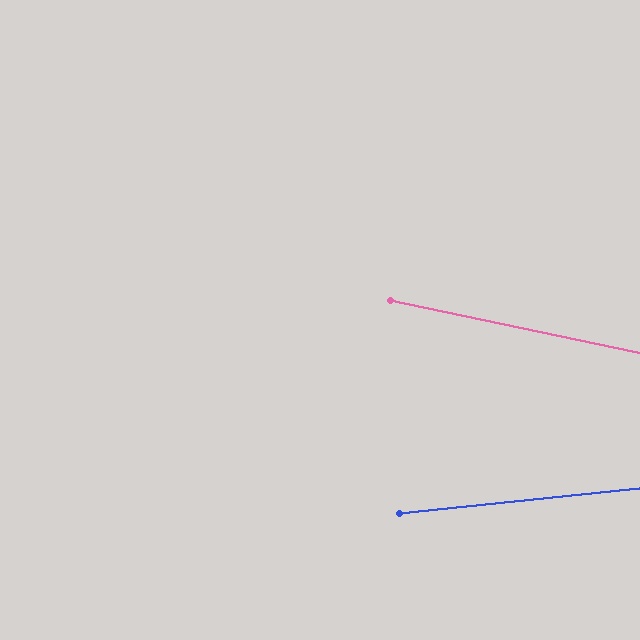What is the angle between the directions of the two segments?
Approximately 18 degrees.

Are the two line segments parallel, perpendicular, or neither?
Neither parallel nor perpendicular — they differ by about 18°.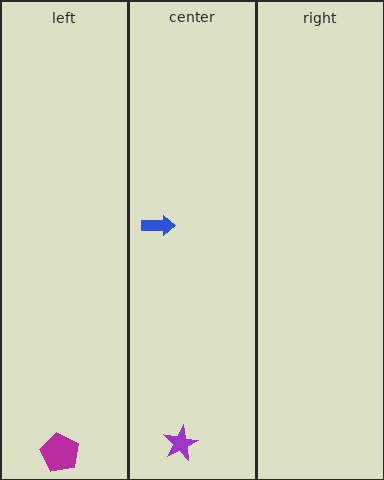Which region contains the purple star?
The center region.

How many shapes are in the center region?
2.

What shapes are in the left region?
The magenta pentagon.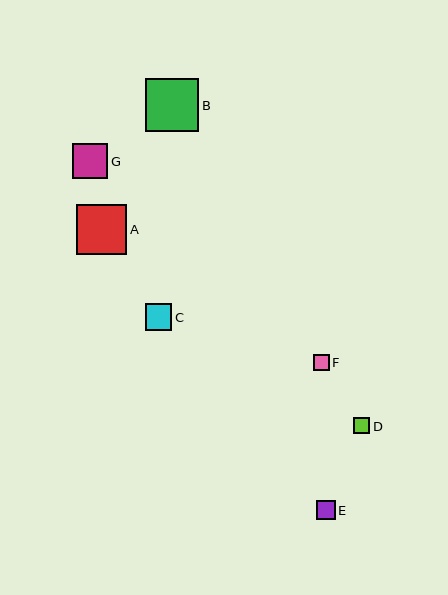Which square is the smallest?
Square F is the smallest with a size of approximately 15 pixels.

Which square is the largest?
Square B is the largest with a size of approximately 53 pixels.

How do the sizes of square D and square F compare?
Square D and square F are approximately the same size.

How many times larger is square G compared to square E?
Square G is approximately 1.8 times the size of square E.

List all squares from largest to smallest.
From largest to smallest: B, A, G, C, E, D, F.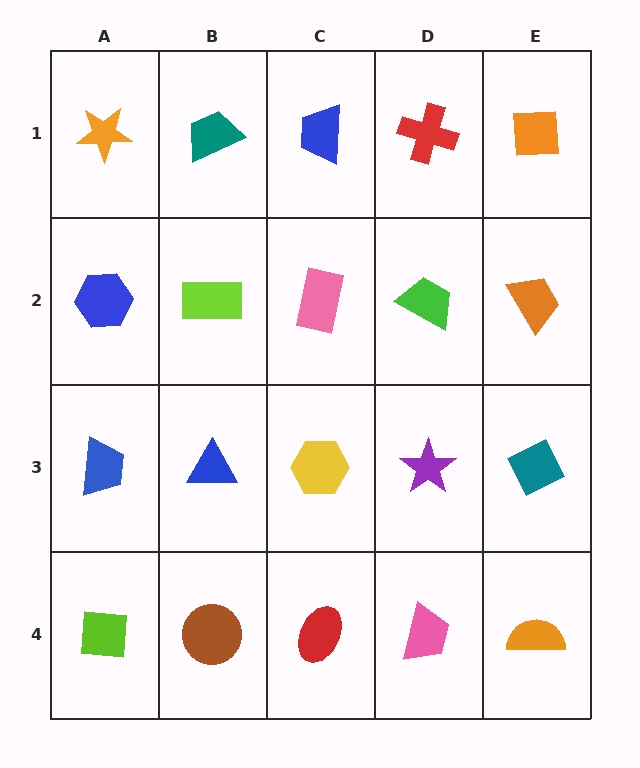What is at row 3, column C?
A yellow hexagon.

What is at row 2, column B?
A lime rectangle.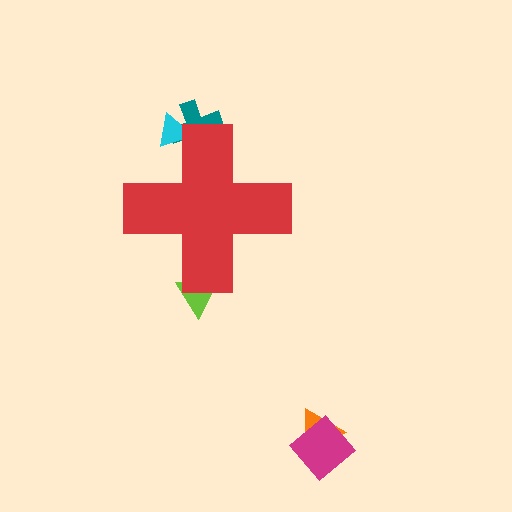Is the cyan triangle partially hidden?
Yes, the cyan triangle is partially hidden behind the red cross.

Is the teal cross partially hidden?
Yes, the teal cross is partially hidden behind the red cross.